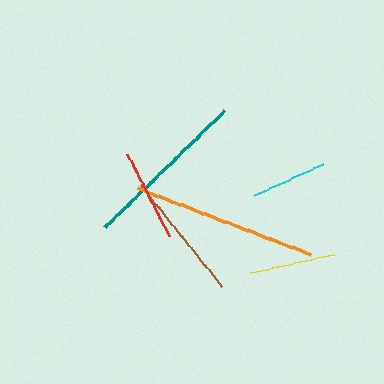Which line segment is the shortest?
The cyan line is the shortest at approximately 75 pixels.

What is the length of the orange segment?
The orange segment is approximately 186 pixels long.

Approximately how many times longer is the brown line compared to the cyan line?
The brown line is approximately 1.7 times the length of the cyan line.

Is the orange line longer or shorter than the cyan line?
The orange line is longer than the cyan line.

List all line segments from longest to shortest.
From longest to shortest: orange, teal, brown, red, yellow, cyan.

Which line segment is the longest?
The orange line is the longest at approximately 186 pixels.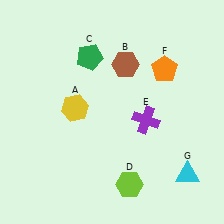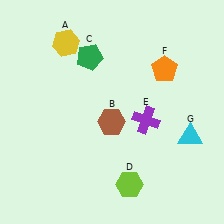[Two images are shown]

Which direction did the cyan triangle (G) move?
The cyan triangle (G) moved up.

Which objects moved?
The objects that moved are: the yellow hexagon (A), the brown hexagon (B), the cyan triangle (G).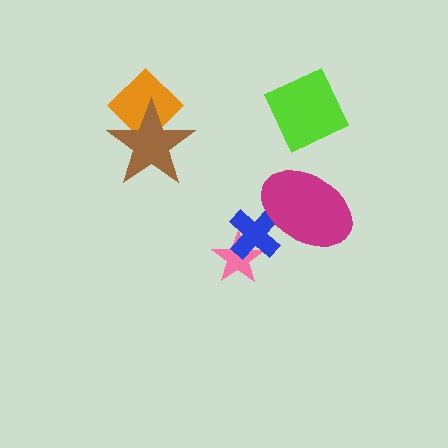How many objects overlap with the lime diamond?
0 objects overlap with the lime diamond.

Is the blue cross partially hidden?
Yes, it is partially covered by another shape.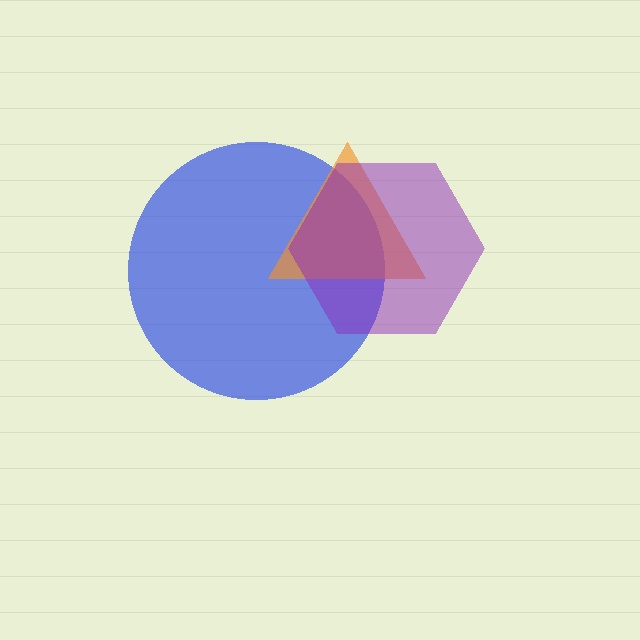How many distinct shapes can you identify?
There are 3 distinct shapes: a blue circle, an orange triangle, a purple hexagon.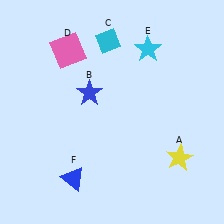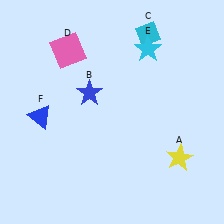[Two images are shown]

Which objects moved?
The objects that moved are: the cyan diamond (C), the blue triangle (F).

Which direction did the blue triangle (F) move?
The blue triangle (F) moved up.